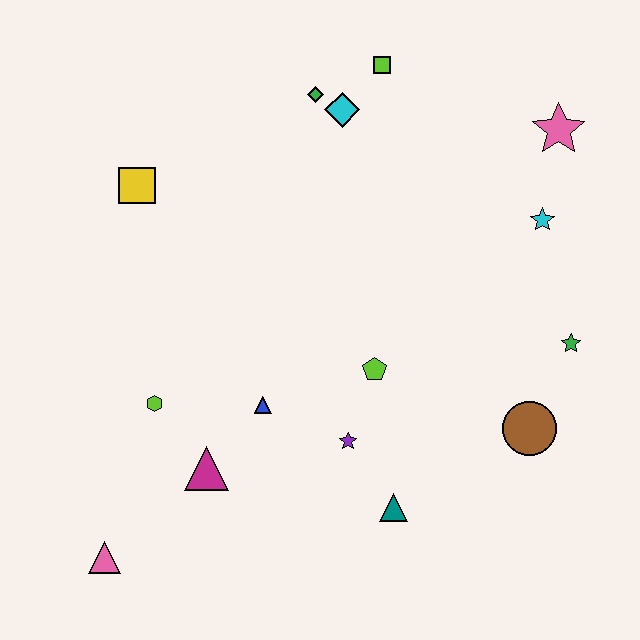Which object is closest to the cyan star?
The pink star is closest to the cyan star.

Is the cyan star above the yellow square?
No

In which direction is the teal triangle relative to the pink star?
The teal triangle is below the pink star.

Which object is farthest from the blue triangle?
The pink star is farthest from the blue triangle.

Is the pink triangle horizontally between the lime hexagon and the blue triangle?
No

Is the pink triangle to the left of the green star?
Yes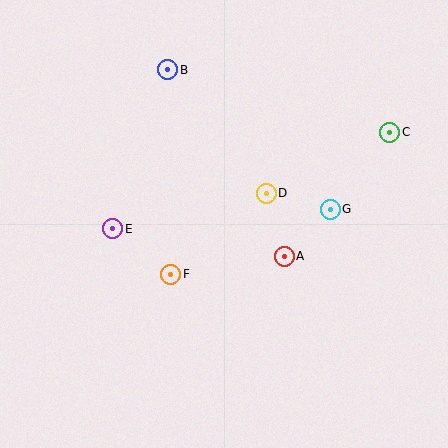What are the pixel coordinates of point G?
Point G is at (330, 209).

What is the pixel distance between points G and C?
The distance between G and C is 97 pixels.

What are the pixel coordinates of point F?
Point F is at (171, 274).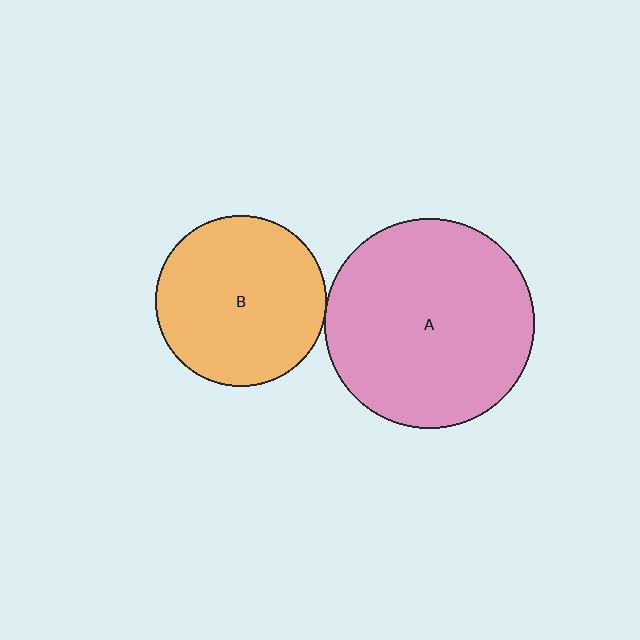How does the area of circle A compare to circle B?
Approximately 1.5 times.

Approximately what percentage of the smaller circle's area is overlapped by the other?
Approximately 5%.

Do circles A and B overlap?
Yes.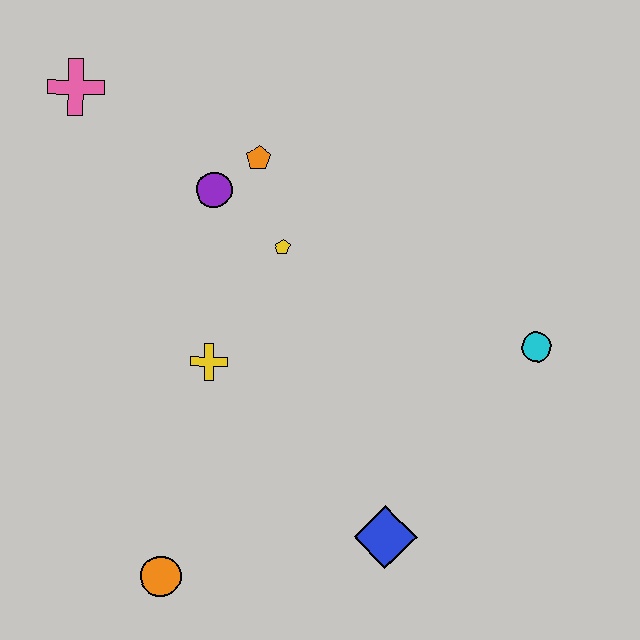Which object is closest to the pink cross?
The purple circle is closest to the pink cross.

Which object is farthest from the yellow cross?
The cyan circle is farthest from the yellow cross.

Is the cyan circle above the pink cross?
No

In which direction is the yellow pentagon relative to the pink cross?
The yellow pentagon is to the right of the pink cross.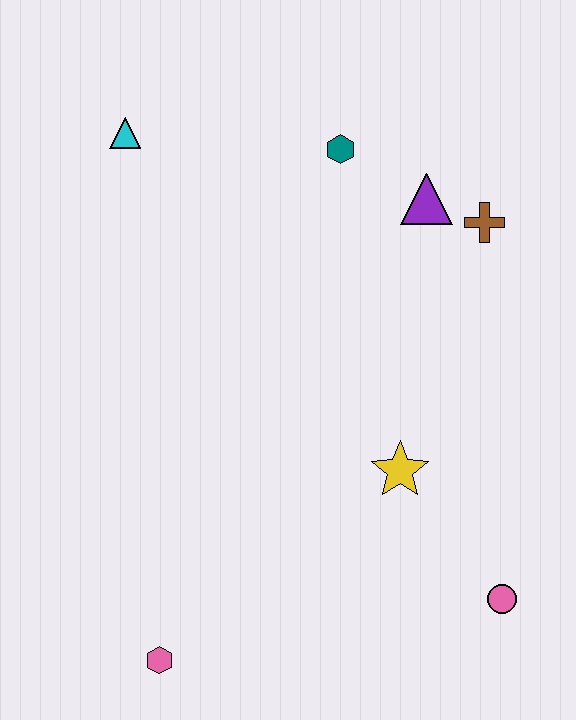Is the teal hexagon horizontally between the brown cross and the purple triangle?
No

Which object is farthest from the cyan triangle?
The pink circle is farthest from the cyan triangle.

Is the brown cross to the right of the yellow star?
Yes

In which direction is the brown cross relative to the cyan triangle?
The brown cross is to the right of the cyan triangle.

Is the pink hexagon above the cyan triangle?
No